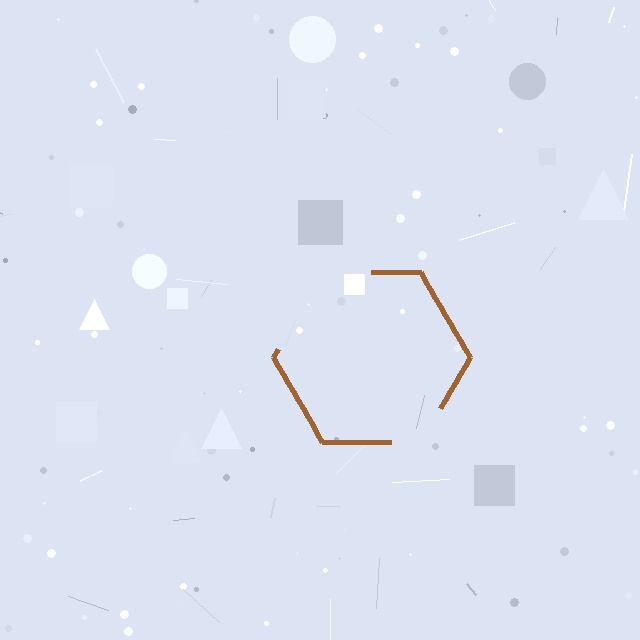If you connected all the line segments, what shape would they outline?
They would outline a hexagon.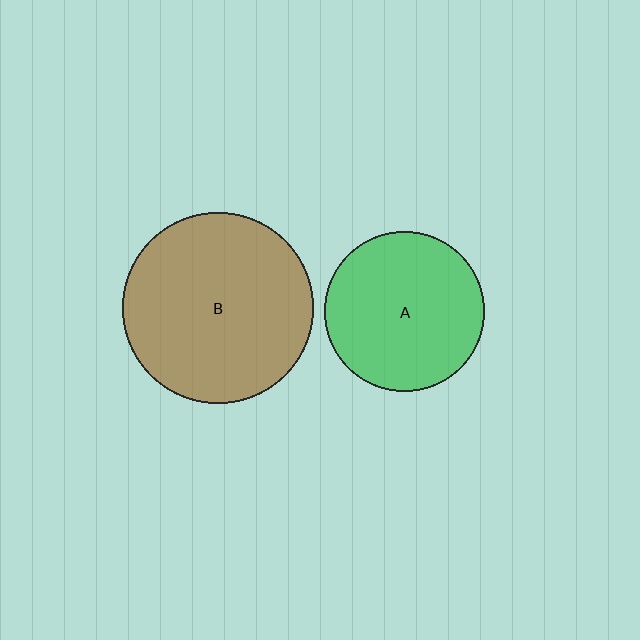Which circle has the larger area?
Circle B (brown).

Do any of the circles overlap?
No, none of the circles overlap.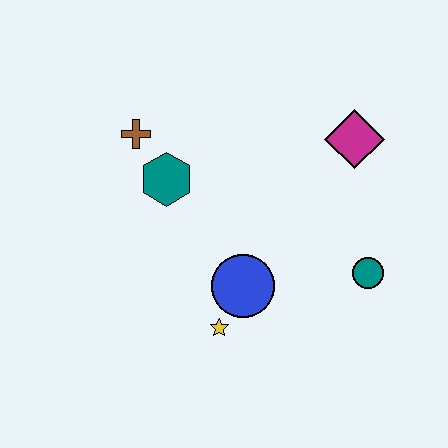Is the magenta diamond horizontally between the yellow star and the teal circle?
Yes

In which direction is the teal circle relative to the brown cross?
The teal circle is to the right of the brown cross.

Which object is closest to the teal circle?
The blue circle is closest to the teal circle.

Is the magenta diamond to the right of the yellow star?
Yes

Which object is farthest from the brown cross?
The teal circle is farthest from the brown cross.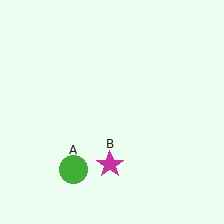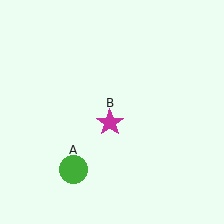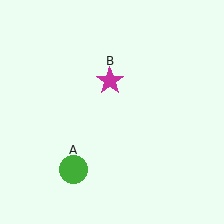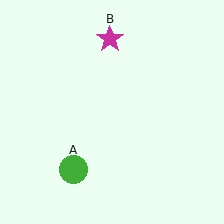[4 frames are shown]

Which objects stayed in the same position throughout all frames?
Green circle (object A) remained stationary.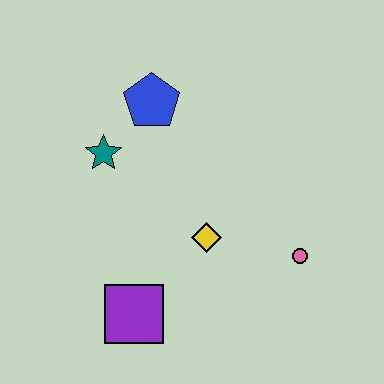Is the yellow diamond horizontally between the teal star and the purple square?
No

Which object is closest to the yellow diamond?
The pink circle is closest to the yellow diamond.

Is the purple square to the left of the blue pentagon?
Yes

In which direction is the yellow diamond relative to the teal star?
The yellow diamond is to the right of the teal star.